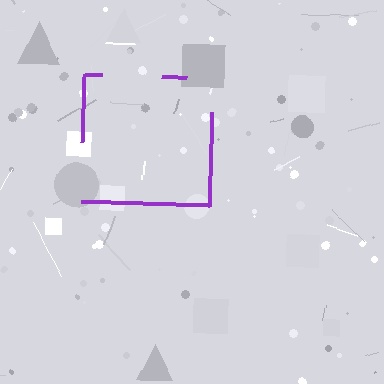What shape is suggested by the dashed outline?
The dashed outline suggests a square.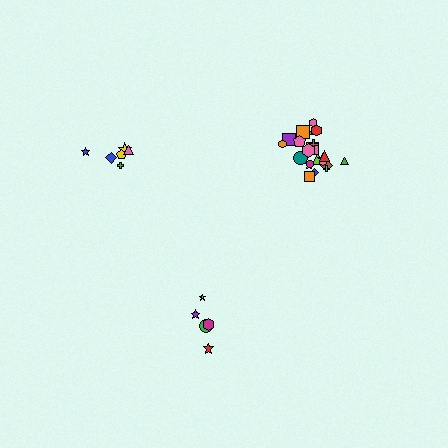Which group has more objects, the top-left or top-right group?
The top-right group.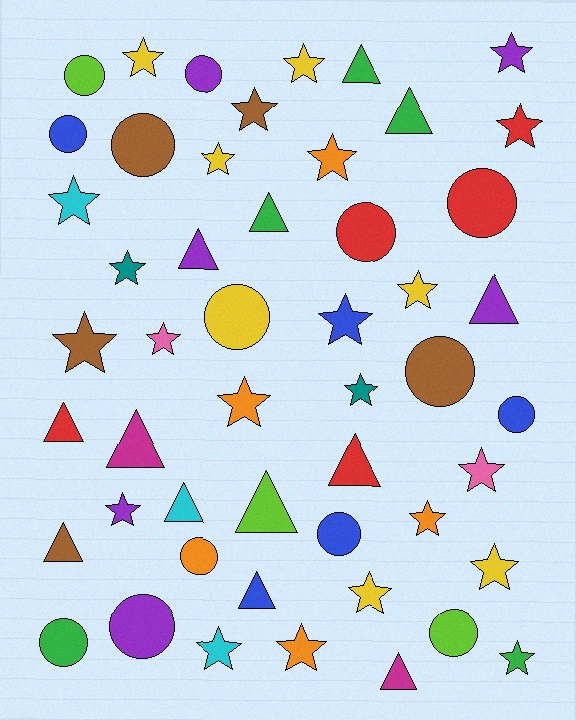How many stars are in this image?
There are 23 stars.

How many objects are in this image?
There are 50 objects.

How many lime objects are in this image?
There are 3 lime objects.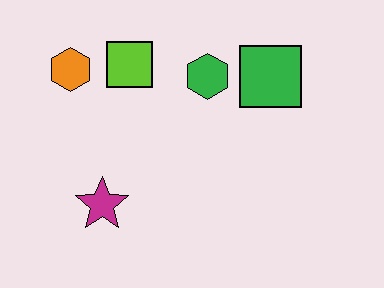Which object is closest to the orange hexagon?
The lime square is closest to the orange hexagon.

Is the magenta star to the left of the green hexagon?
Yes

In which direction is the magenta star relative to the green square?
The magenta star is to the left of the green square.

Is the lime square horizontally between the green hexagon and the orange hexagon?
Yes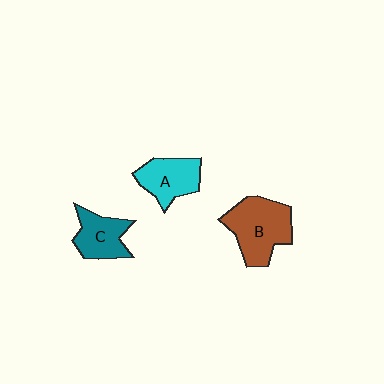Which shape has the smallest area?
Shape C (teal).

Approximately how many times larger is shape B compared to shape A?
Approximately 1.4 times.